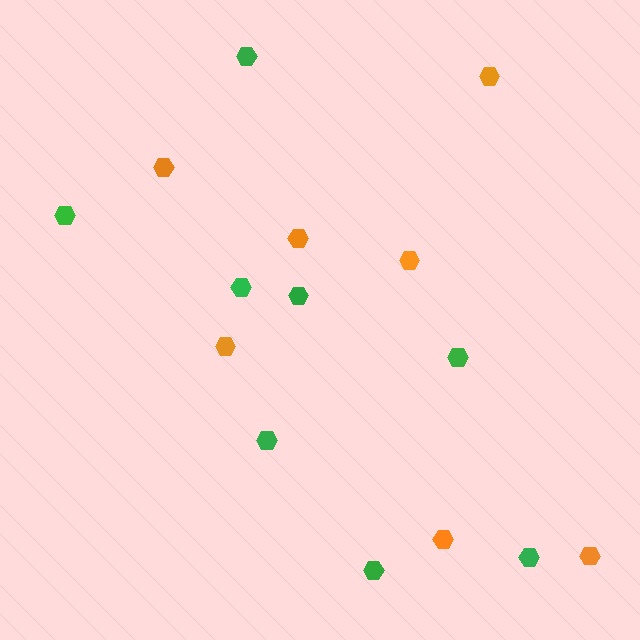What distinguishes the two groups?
There are 2 groups: one group of green hexagons (8) and one group of orange hexagons (7).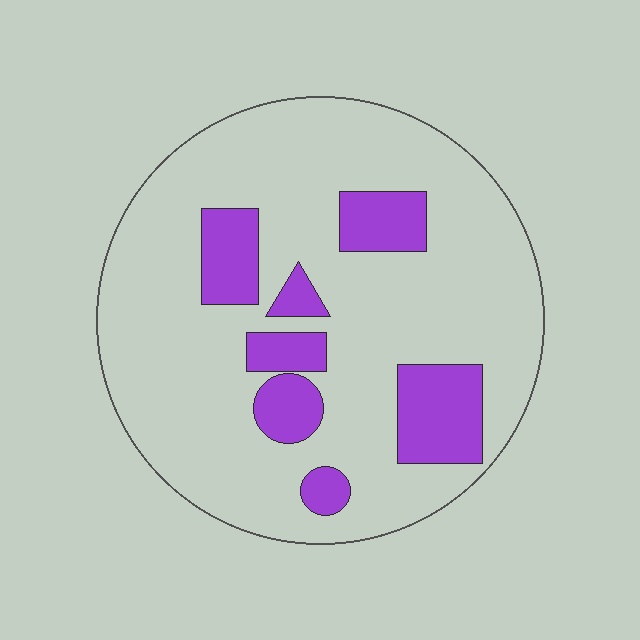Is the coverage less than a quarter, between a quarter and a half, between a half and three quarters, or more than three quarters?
Less than a quarter.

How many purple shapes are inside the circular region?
7.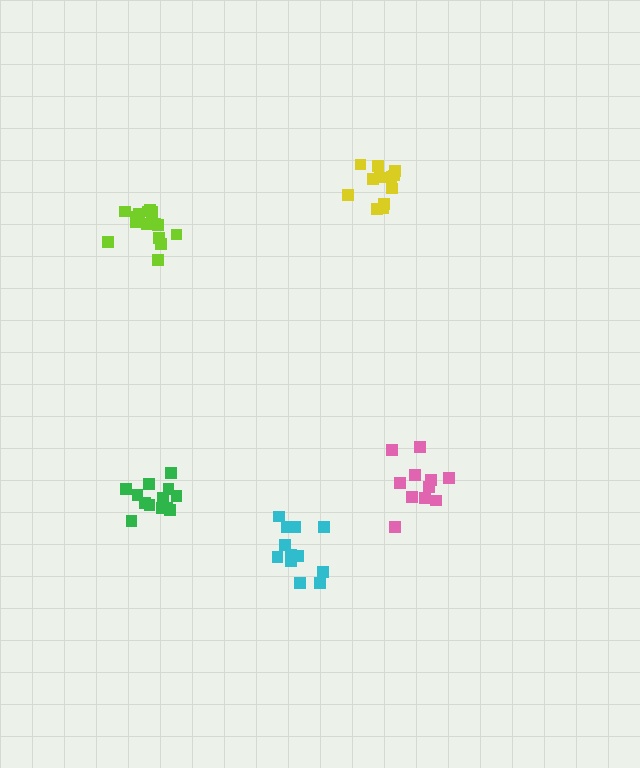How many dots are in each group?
Group 1: 13 dots, Group 2: 12 dots, Group 3: 12 dots, Group 4: 15 dots, Group 5: 11 dots (63 total).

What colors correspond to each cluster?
The clusters are colored: green, yellow, cyan, lime, pink.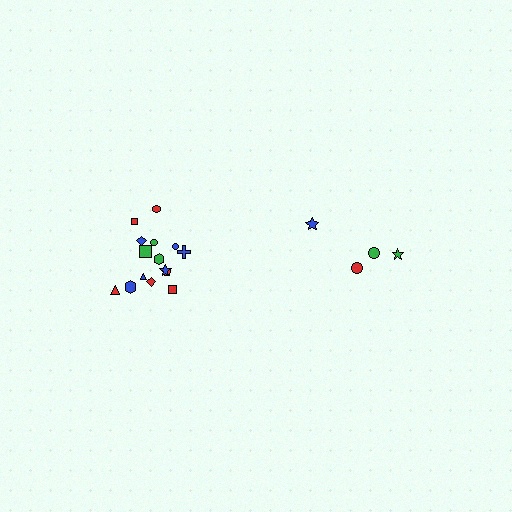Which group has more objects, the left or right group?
The left group.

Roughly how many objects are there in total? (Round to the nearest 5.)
Roughly 20 objects in total.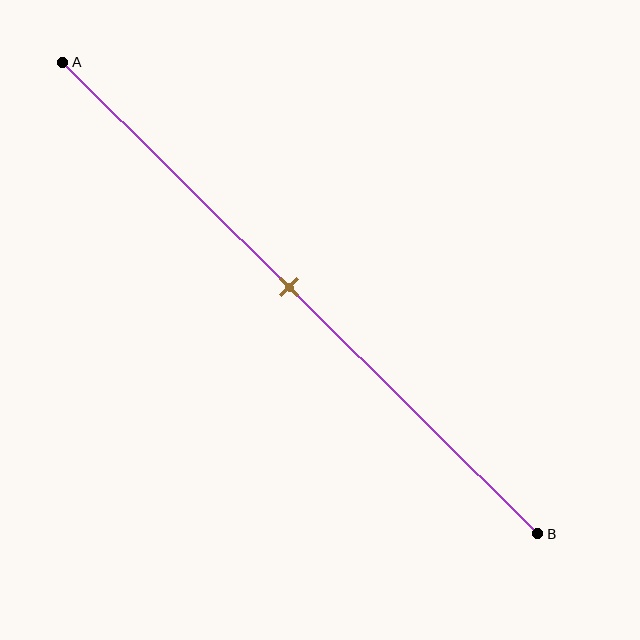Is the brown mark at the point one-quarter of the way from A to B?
No, the mark is at about 50% from A, not at the 25% one-quarter point.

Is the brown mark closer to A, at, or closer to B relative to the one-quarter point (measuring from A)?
The brown mark is closer to point B than the one-quarter point of segment AB.